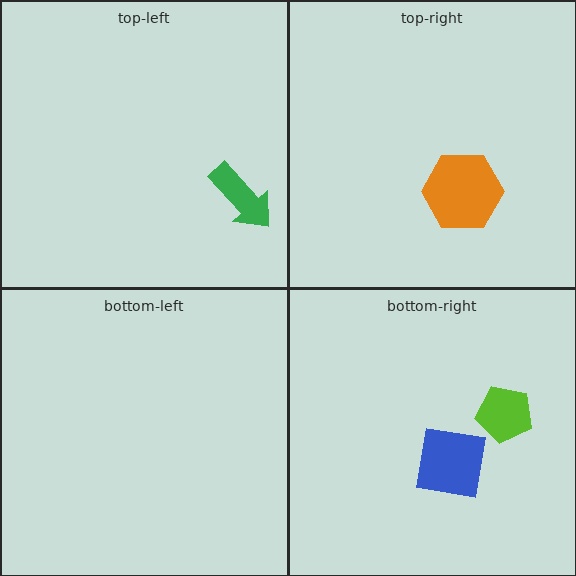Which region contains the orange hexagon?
The top-right region.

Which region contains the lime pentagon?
The bottom-right region.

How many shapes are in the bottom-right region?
2.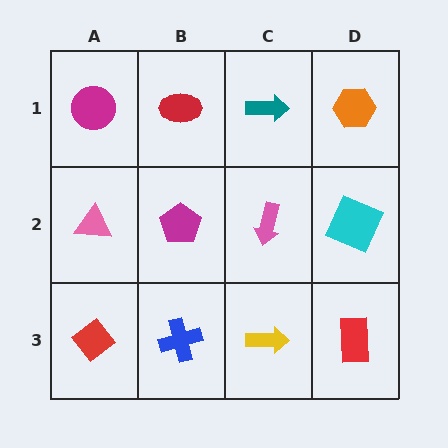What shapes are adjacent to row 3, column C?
A pink arrow (row 2, column C), a blue cross (row 3, column B), a red rectangle (row 3, column D).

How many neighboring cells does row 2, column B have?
4.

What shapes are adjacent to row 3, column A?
A pink triangle (row 2, column A), a blue cross (row 3, column B).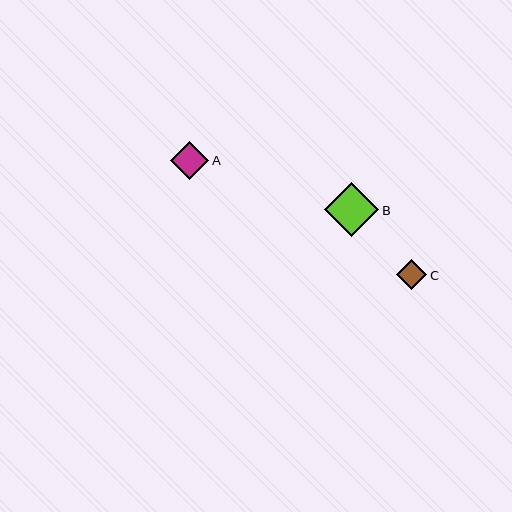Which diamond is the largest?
Diamond B is the largest with a size of approximately 54 pixels.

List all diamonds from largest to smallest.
From largest to smallest: B, A, C.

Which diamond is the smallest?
Diamond C is the smallest with a size of approximately 30 pixels.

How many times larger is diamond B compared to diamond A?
Diamond B is approximately 1.4 times the size of diamond A.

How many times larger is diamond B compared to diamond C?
Diamond B is approximately 1.8 times the size of diamond C.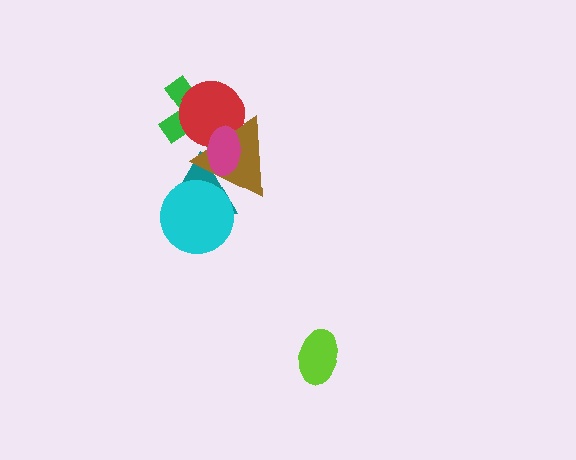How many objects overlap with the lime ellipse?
0 objects overlap with the lime ellipse.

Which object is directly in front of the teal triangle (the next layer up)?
The brown triangle is directly in front of the teal triangle.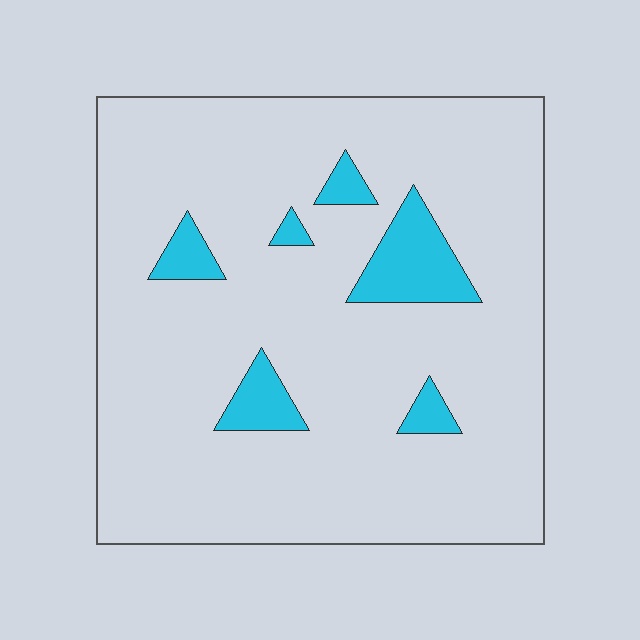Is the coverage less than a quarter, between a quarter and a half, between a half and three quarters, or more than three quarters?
Less than a quarter.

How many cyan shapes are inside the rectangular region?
6.